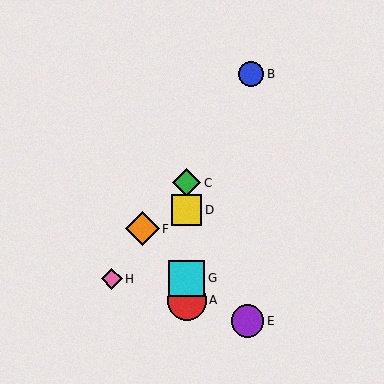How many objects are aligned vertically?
4 objects (A, C, D, G) are aligned vertically.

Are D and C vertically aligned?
Yes, both are at x≈187.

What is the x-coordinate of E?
Object E is at x≈248.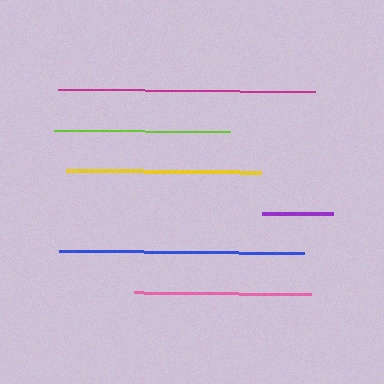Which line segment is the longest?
The magenta line is the longest at approximately 256 pixels.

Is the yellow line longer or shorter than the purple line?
The yellow line is longer than the purple line.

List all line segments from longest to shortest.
From longest to shortest: magenta, blue, yellow, pink, lime, purple.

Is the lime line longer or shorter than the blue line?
The blue line is longer than the lime line.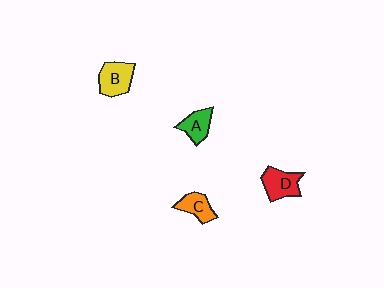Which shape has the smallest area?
Shape A (green).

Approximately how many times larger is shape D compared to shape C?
Approximately 1.3 times.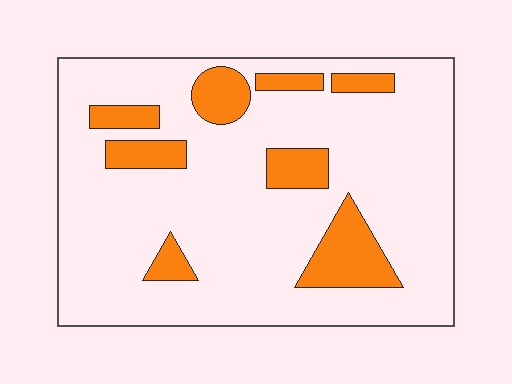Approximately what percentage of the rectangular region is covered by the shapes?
Approximately 15%.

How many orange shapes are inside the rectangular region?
8.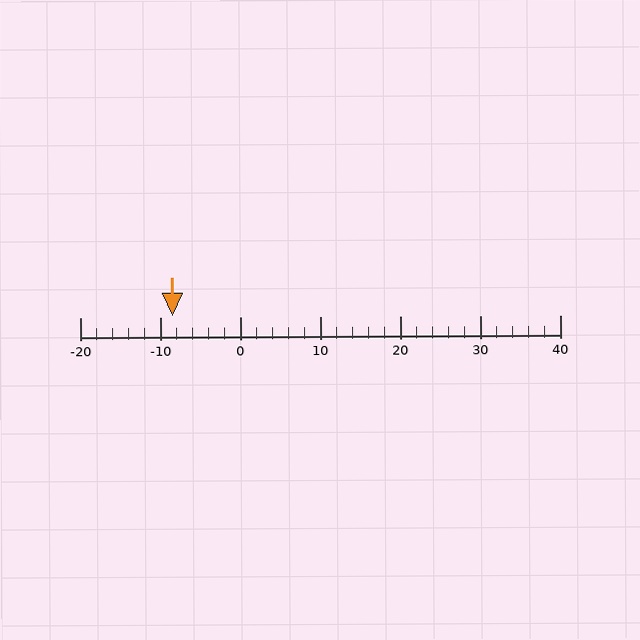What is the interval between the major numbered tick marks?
The major tick marks are spaced 10 units apart.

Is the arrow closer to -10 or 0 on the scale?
The arrow is closer to -10.